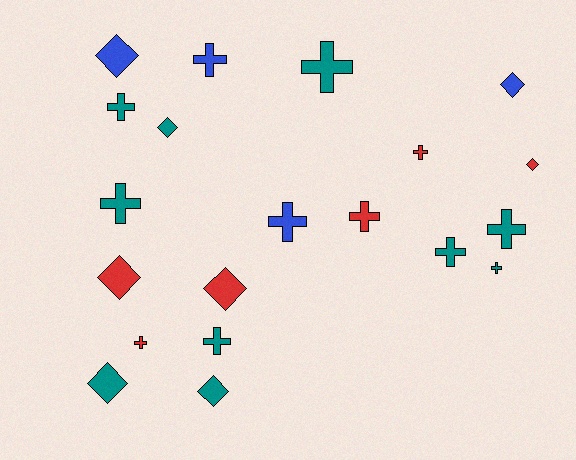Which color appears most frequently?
Teal, with 10 objects.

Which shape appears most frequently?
Cross, with 12 objects.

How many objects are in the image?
There are 20 objects.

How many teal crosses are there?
There are 7 teal crosses.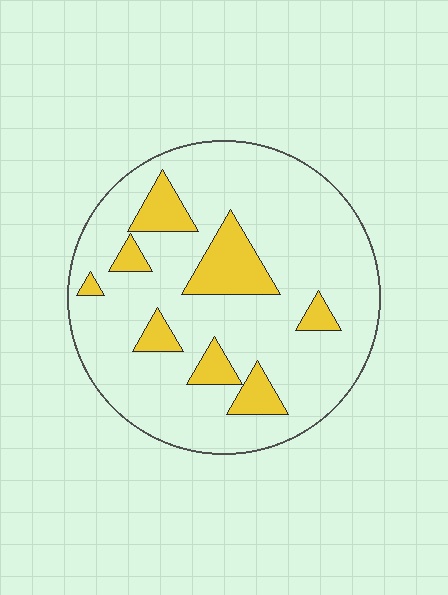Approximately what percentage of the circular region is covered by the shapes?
Approximately 15%.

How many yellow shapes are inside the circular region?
8.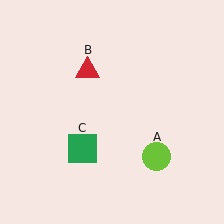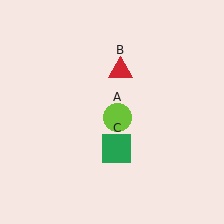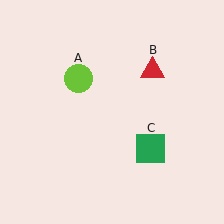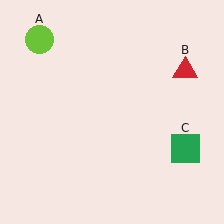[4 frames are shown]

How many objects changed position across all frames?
3 objects changed position: lime circle (object A), red triangle (object B), green square (object C).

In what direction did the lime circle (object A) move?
The lime circle (object A) moved up and to the left.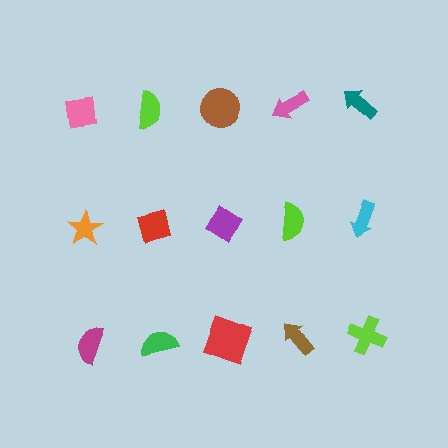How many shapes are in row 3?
5 shapes.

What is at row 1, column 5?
A teal arrow.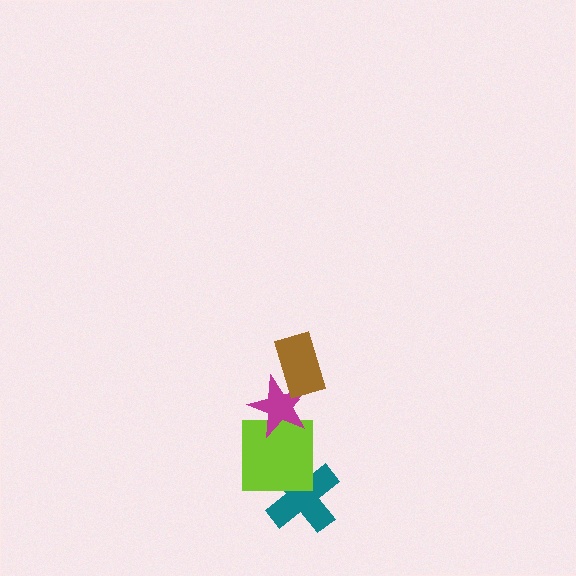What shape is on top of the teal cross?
The lime square is on top of the teal cross.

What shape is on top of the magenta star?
The brown rectangle is on top of the magenta star.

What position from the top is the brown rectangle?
The brown rectangle is 1st from the top.